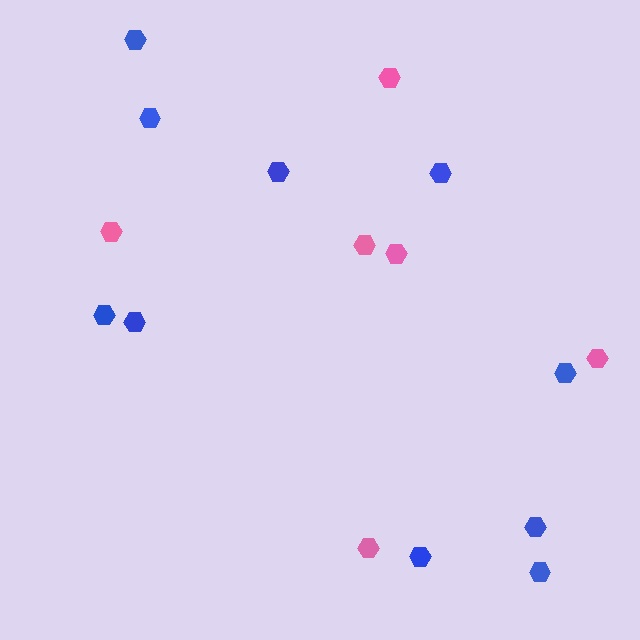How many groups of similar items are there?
There are 2 groups: one group of pink hexagons (6) and one group of blue hexagons (10).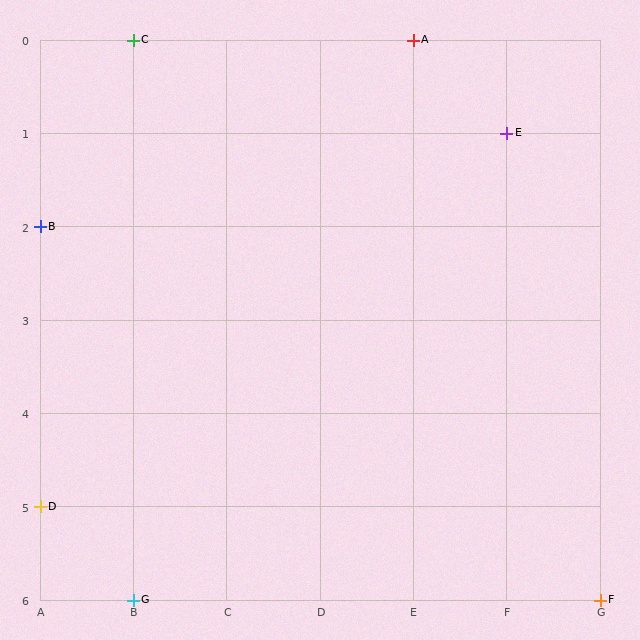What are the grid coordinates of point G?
Point G is at grid coordinates (B, 6).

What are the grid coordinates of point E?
Point E is at grid coordinates (F, 1).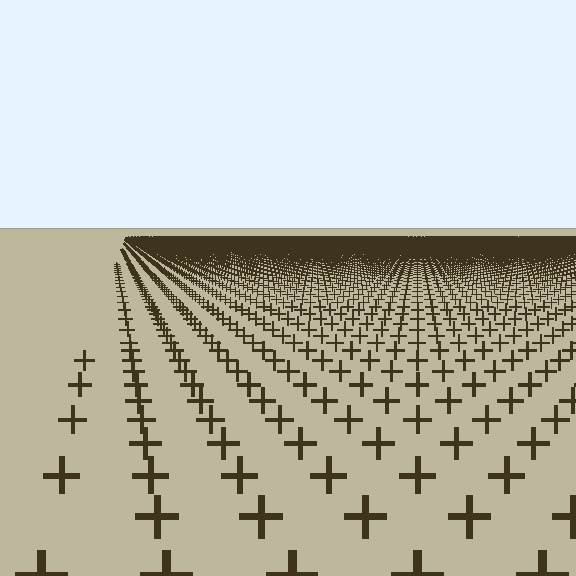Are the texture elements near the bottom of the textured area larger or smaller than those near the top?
Larger. Near the bottom, elements are closer to the viewer and appear at a bigger on-screen size.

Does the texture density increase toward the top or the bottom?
Density increases toward the top.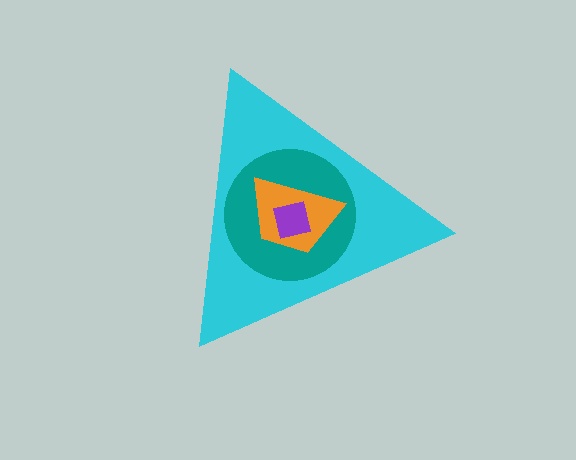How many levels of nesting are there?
4.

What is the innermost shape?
The purple square.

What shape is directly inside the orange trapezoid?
The purple square.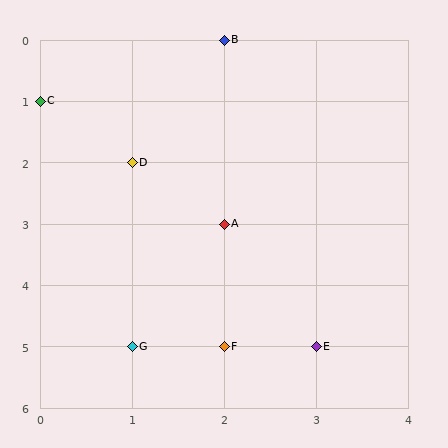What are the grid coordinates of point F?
Point F is at grid coordinates (2, 5).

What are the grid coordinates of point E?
Point E is at grid coordinates (3, 5).